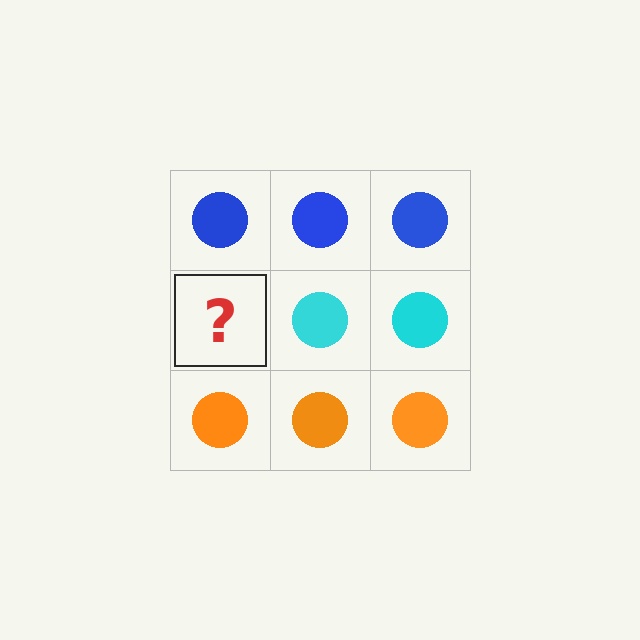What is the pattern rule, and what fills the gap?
The rule is that each row has a consistent color. The gap should be filled with a cyan circle.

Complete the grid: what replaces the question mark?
The question mark should be replaced with a cyan circle.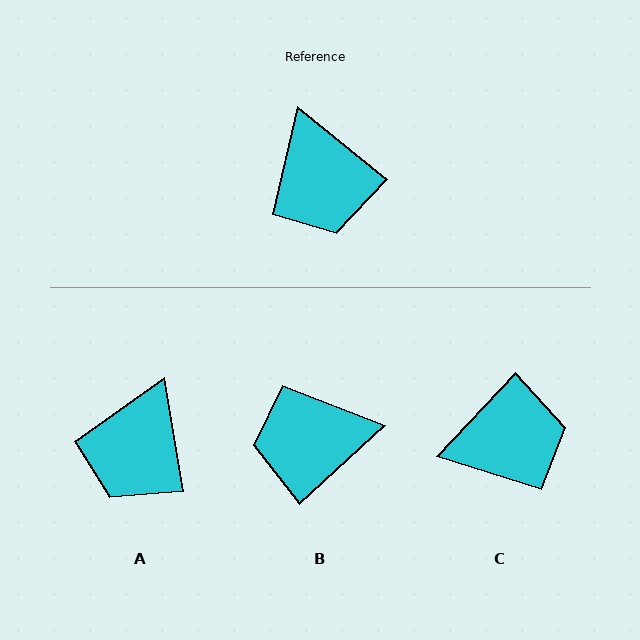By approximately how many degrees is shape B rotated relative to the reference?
Approximately 98 degrees clockwise.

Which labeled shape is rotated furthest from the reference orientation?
B, about 98 degrees away.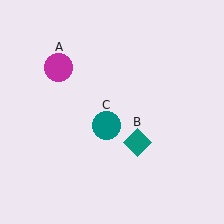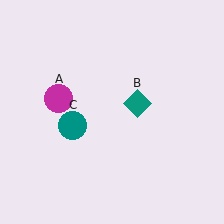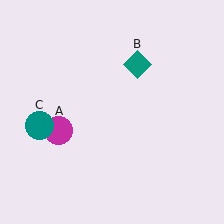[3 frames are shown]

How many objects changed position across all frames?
3 objects changed position: magenta circle (object A), teal diamond (object B), teal circle (object C).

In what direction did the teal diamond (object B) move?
The teal diamond (object B) moved up.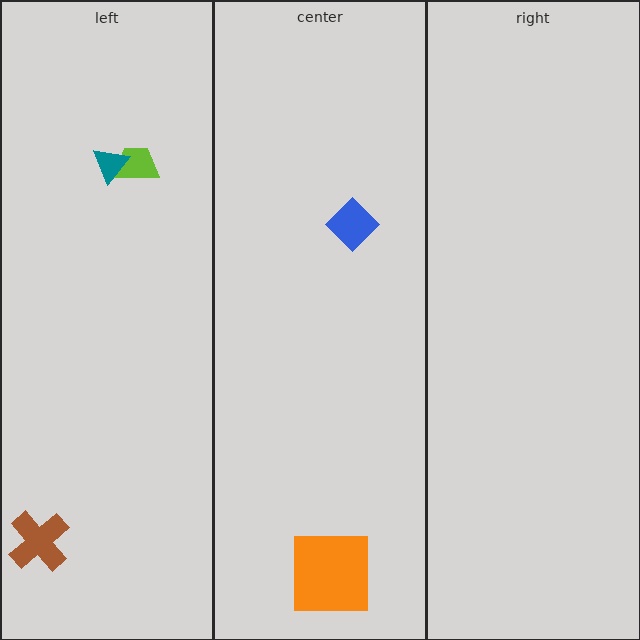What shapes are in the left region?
The lime trapezoid, the brown cross, the teal triangle.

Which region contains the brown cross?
The left region.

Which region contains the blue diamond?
The center region.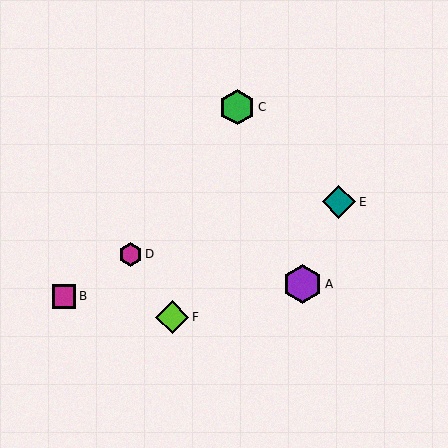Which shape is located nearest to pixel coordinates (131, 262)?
The magenta hexagon (labeled D) at (130, 254) is nearest to that location.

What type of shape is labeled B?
Shape B is a magenta square.